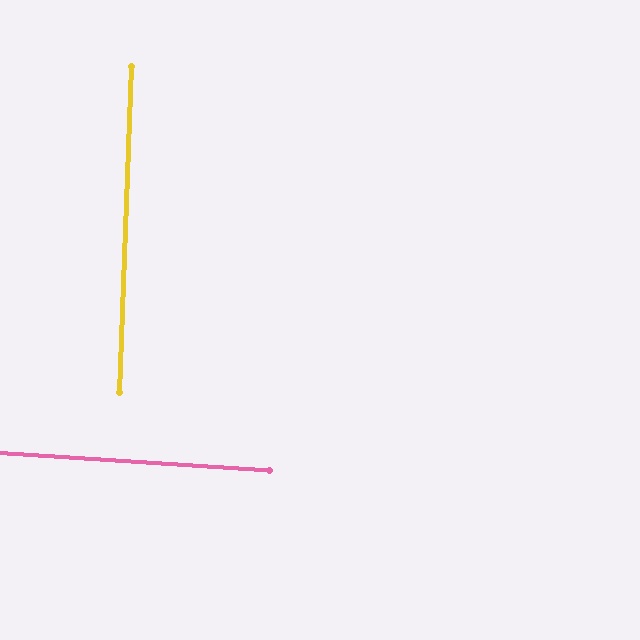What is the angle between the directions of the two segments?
Approximately 88 degrees.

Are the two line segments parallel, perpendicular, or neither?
Perpendicular — they meet at approximately 88°.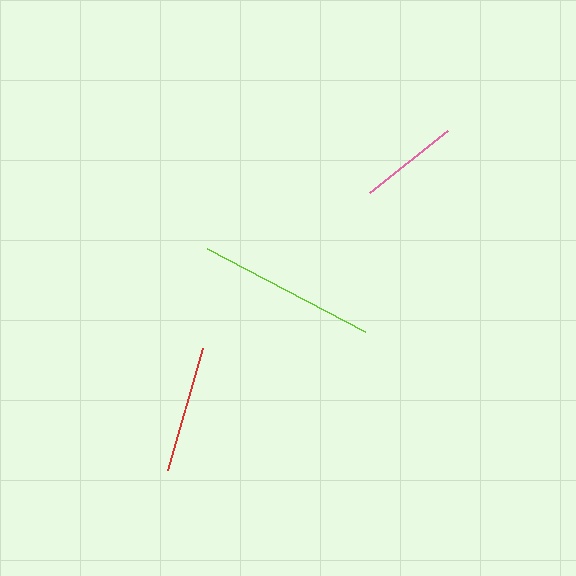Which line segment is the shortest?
The pink line is the shortest at approximately 100 pixels.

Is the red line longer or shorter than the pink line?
The red line is longer than the pink line.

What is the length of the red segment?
The red segment is approximately 127 pixels long.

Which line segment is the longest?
The lime line is the longest at approximately 179 pixels.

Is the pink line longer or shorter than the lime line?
The lime line is longer than the pink line.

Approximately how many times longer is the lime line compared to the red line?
The lime line is approximately 1.4 times the length of the red line.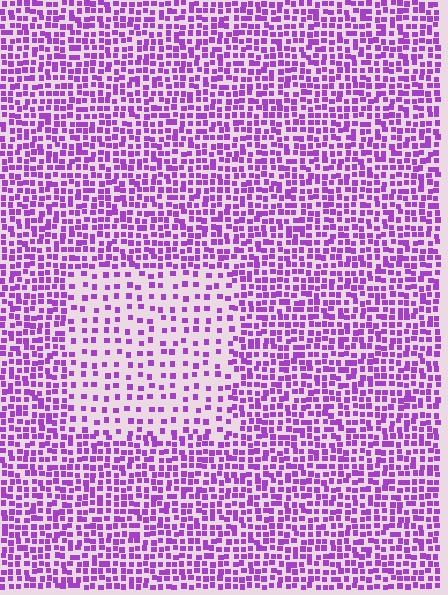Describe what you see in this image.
The image contains small purple elements arranged at two different densities. A rectangle-shaped region is visible where the elements are less densely packed than the surrounding area.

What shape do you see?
I see a rectangle.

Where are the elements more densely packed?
The elements are more densely packed outside the rectangle boundary.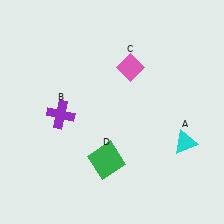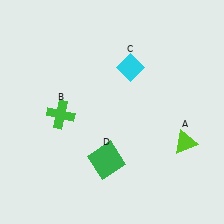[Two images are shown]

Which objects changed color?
A changed from cyan to lime. B changed from purple to green. C changed from pink to cyan.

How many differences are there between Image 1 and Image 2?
There are 3 differences between the two images.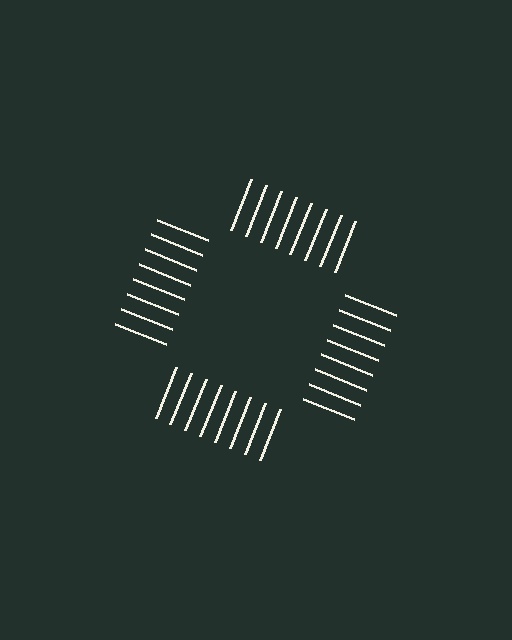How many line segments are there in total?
32 — 8 along each of the 4 edges.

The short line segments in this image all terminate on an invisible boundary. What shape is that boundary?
An illusory square — the line segments terminate on its edges but no continuous stroke is drawn.